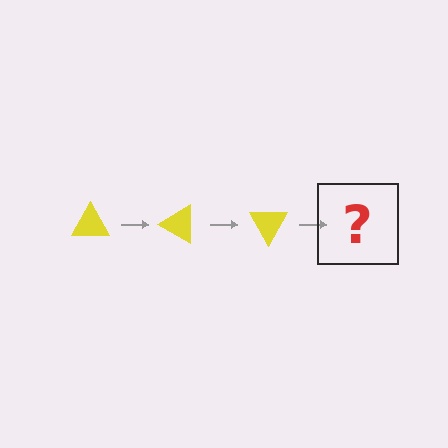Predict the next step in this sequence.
The next step is a yellow triangle rotated 90 degrees.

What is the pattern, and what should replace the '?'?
The pattern is that the triangle rotates 30 degrees each step. The '?' should be a yellow triangle rotated 90 degrees.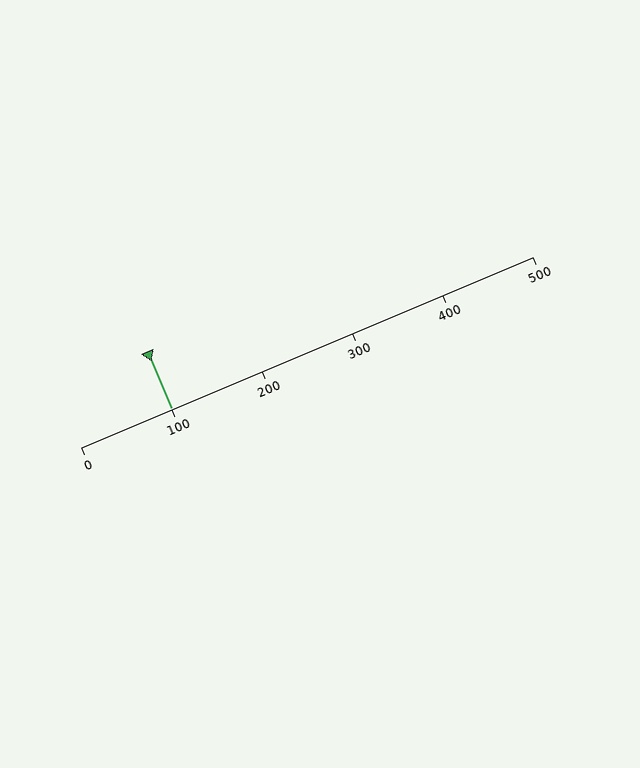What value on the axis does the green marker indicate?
The marker indicates approximately 100.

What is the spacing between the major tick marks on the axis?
The major ticks are spaced 100 apart.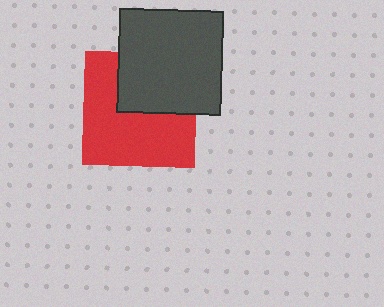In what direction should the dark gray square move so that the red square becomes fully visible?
The dark gray square should move up. That is the shortest direction to clear the overlap and leave the red square fully visible.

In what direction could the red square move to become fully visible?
The red square could move down. That would shift it out from behind the dark gray square entirely.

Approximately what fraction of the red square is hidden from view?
Roughly 38% of the red square is hidden behind the dark gray square.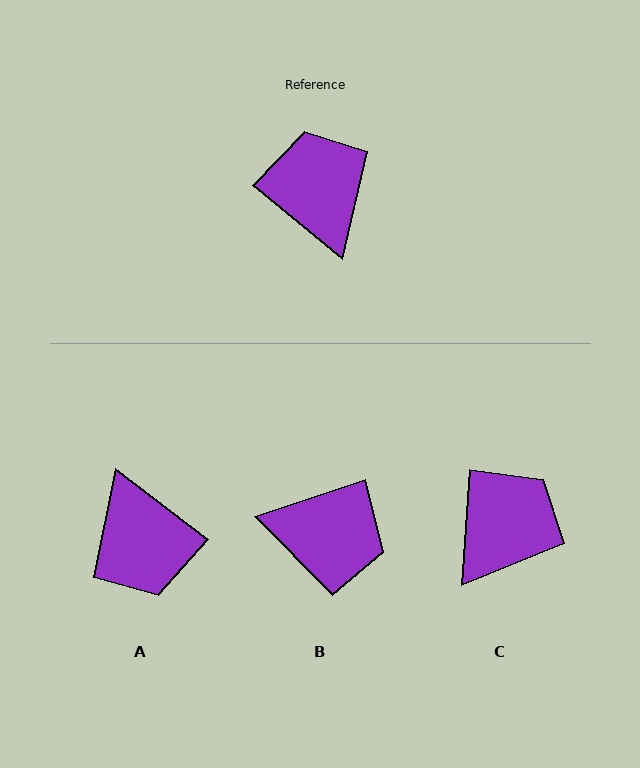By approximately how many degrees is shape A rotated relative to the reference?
Approximately 178 degrees clockwise.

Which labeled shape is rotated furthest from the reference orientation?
A, about 178 degrees away.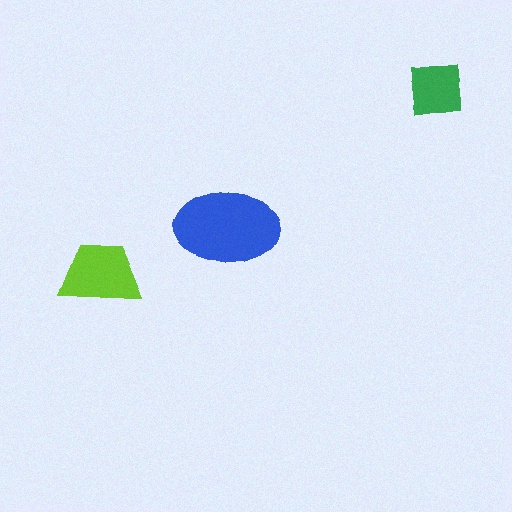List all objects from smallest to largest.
The green square, the lime trapezoid, the blue ellipse.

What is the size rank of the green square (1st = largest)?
3rd.